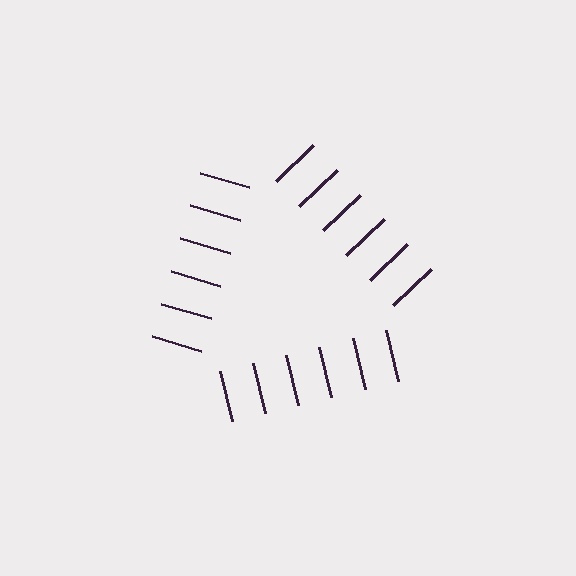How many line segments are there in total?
18 — 6 along each of the 3 edges.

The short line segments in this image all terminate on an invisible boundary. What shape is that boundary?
An illusory triangle — the line segments terminate on its edges but no continuous stroke is drawn.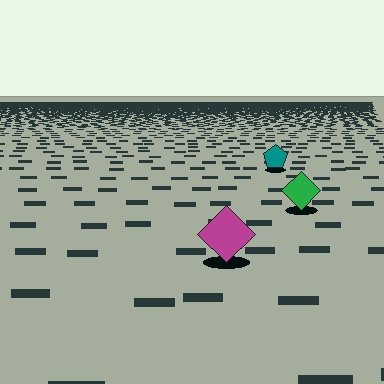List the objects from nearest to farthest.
From nearest to farthest: the magenta diamond, the green diamond, the teal pentagon.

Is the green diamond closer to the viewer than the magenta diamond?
No. The magenta diamond is closer — you can tell from the texture gradient: the ground texture is coarser near it.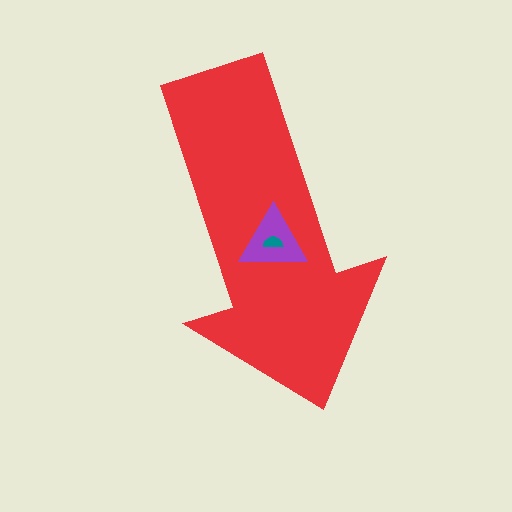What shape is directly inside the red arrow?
The purple triangle.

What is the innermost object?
The teal semicircle.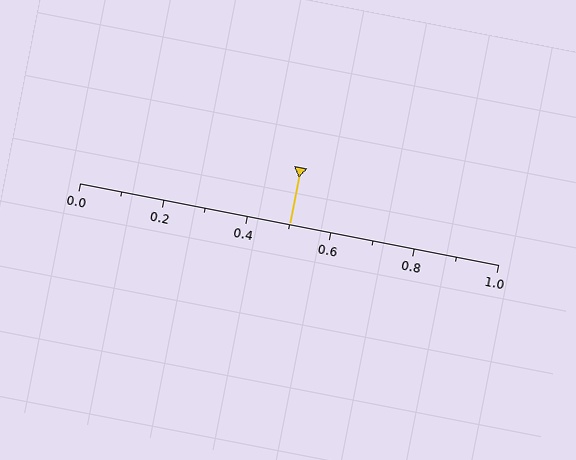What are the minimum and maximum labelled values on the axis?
The axis runs from 0.0 to 1.0.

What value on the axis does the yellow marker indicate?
The marker indicates approximately 0.5.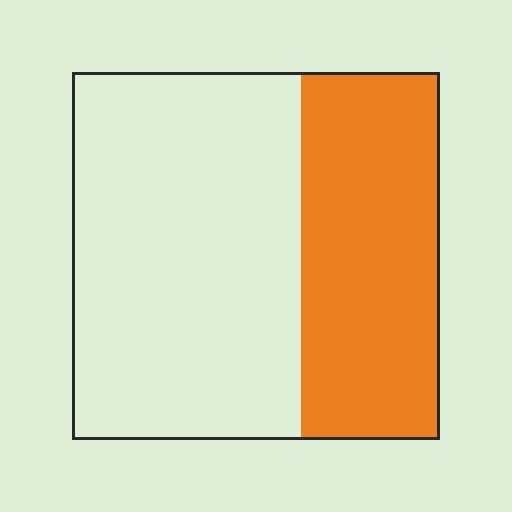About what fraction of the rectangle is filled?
About three eighths (3/8).